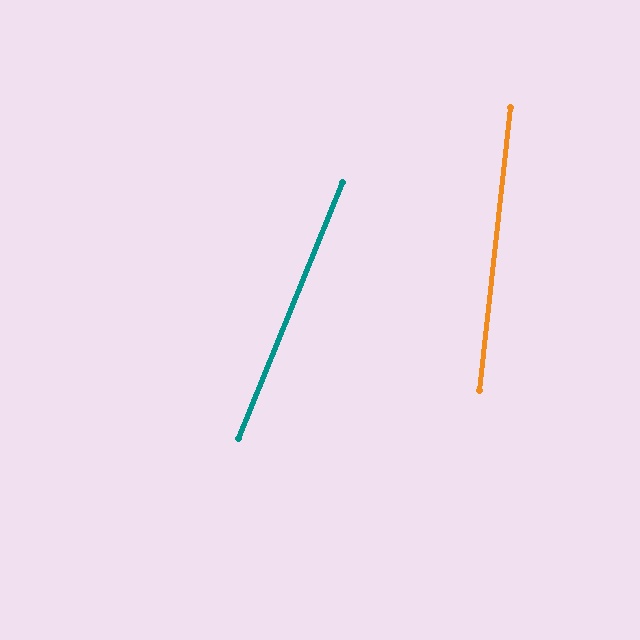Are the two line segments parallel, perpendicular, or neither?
Neither parallel nor perpendicular — they differ by about 16°.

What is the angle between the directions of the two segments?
Approximately 16 degrees.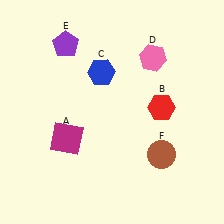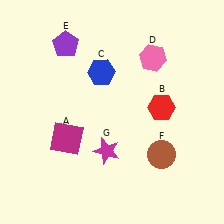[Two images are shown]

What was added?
A magenta star (G) was added in Image 2.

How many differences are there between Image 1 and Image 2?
There is 1 difference between the two images.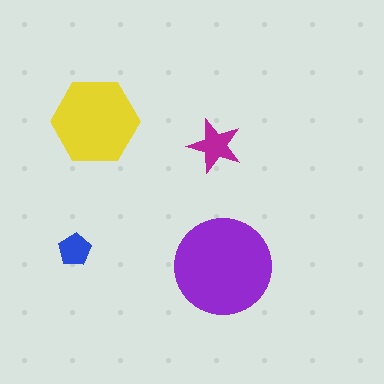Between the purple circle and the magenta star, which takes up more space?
The purple circle.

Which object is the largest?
The purple circle.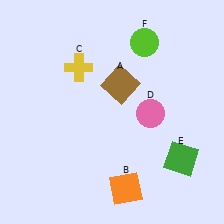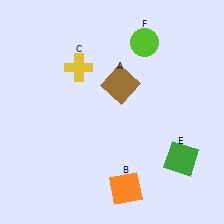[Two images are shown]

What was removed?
The pink circle (D) was removed in Image 2.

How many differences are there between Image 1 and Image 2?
There is 1 difference between the two images.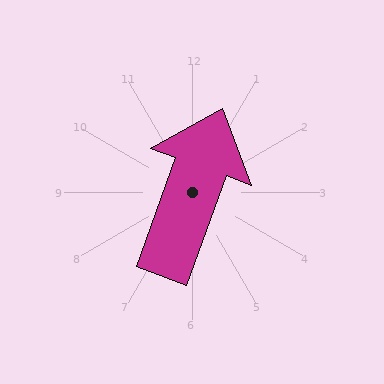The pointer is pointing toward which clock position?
Roughly 1 o'clock.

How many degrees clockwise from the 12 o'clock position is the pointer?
Approximately 20 degrees.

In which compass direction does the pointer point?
North.